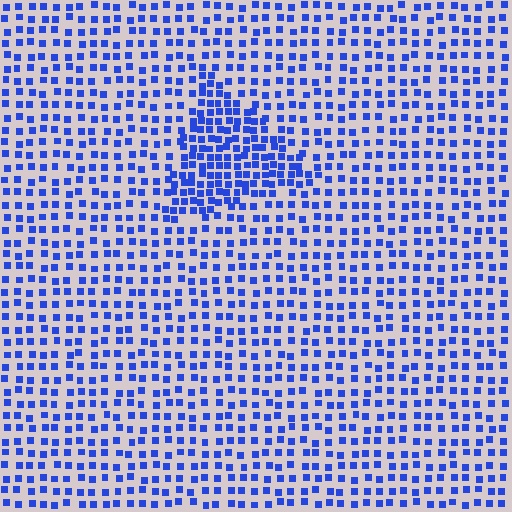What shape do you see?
I see a triangle.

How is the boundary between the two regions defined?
The boundary is defined by a change in element density (approximately 1.9x ratio). All elements are the same color, size, and shape.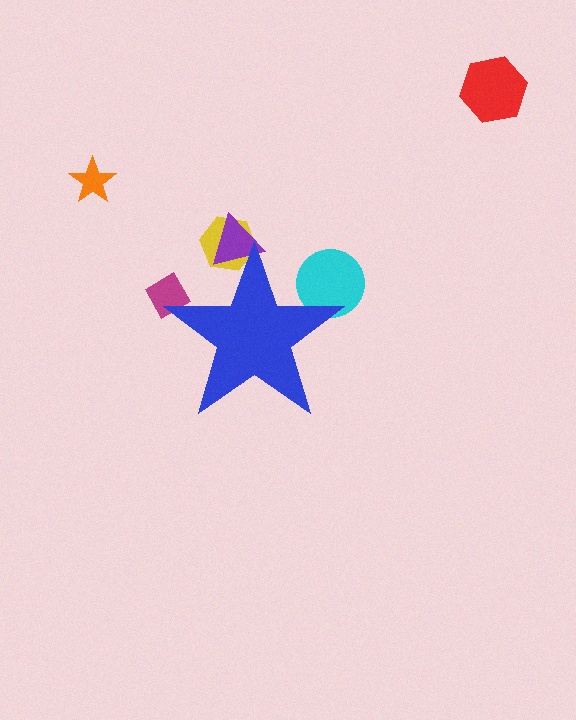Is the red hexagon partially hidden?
No, the red hexagon is fully visible.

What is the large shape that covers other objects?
A blue star.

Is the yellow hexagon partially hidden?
Yes, the yellow hexagon is partially hidden behind the blue star.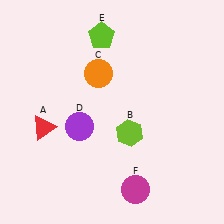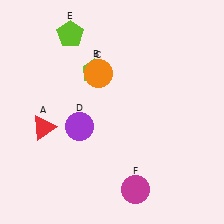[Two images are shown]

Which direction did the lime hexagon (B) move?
The lime hexagon (B) moved up.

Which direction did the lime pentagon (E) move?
The lime pentagon (E) moved left.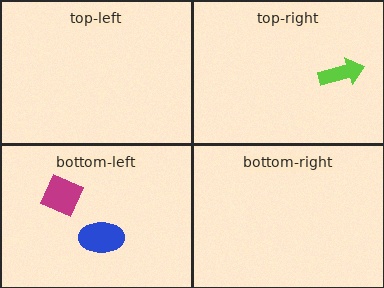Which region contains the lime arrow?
The top-right region.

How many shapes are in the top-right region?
1.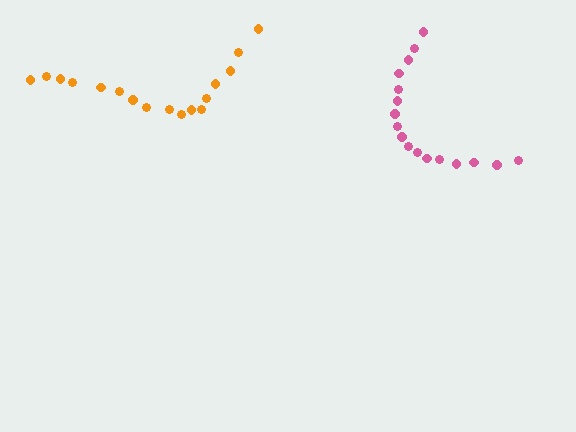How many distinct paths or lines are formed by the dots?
There are 2 distinct paths.